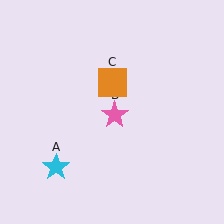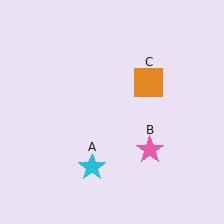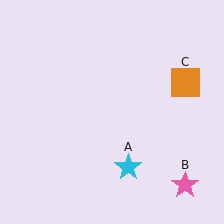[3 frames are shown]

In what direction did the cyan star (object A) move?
The cyan star (object A) moved right.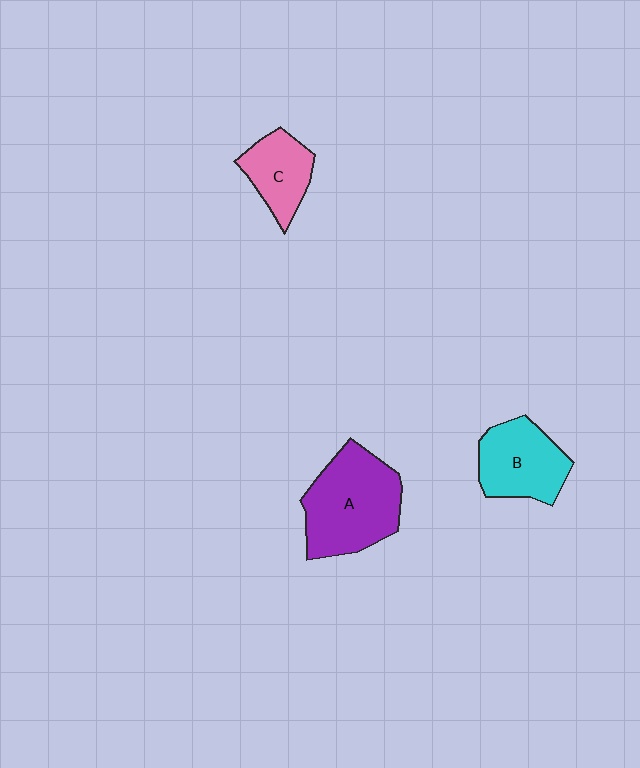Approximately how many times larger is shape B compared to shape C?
Approximately 1.3 times.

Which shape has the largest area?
Shape A (purple).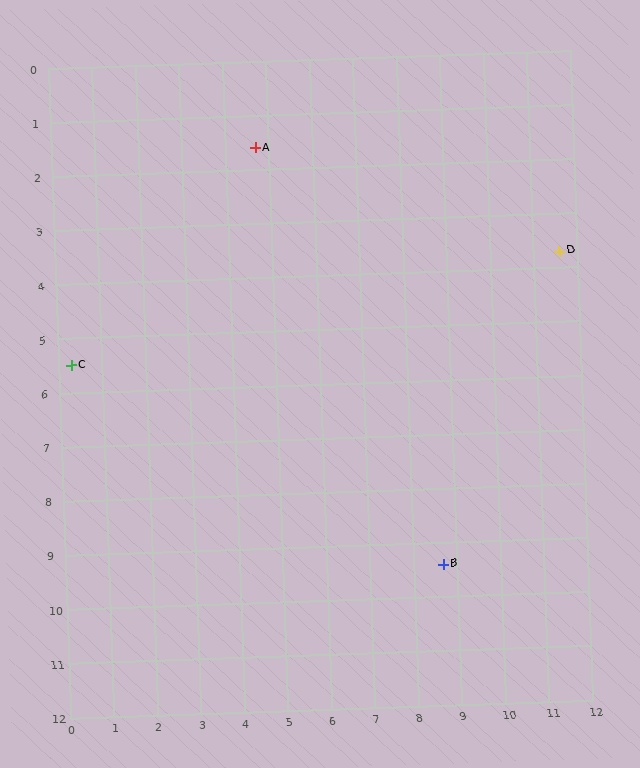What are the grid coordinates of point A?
Point A is at approximately (4.7, 1.6).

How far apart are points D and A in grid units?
Points D and A are about 7.2 grid units apart.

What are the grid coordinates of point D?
Point D is at approximately (11.6, 3.7).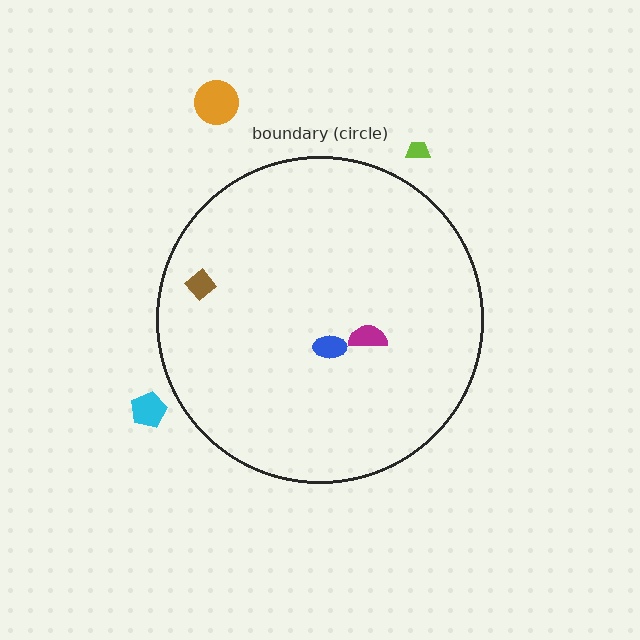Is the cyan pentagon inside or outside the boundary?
Outside.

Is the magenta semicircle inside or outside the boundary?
Inside.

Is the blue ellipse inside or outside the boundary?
Inside.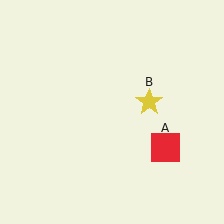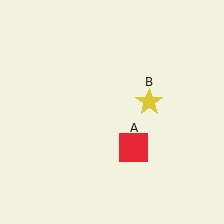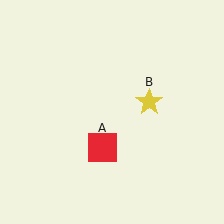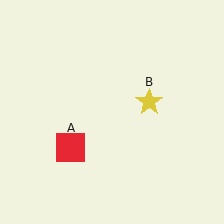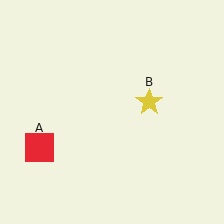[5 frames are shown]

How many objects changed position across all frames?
1 object changed position: red square (object A).